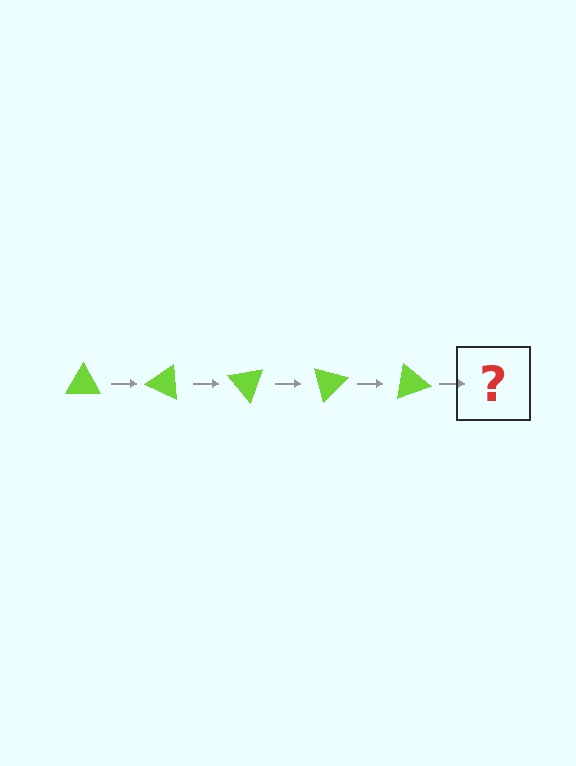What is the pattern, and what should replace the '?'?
The pattern is that the triangle rotates 25 degrees each step. The '?' should be a lime triangle rotated 125 degrees.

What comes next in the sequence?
The next element should be a lime triangle rotated 125 degrees.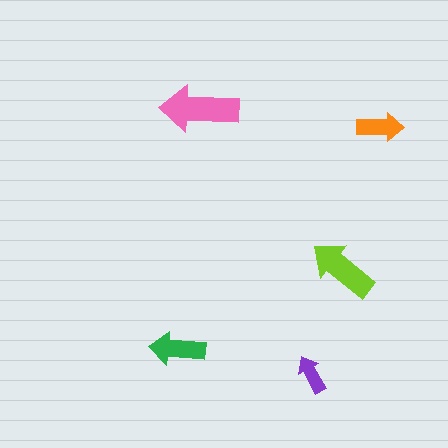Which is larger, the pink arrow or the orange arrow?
The pink one.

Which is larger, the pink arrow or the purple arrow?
The pink one.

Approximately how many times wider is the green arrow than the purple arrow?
About 1.5 times wider.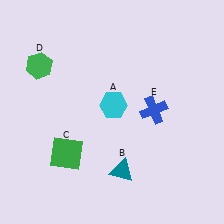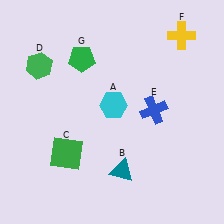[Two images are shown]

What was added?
A yellow cross (F), a green pentagon (G) were added in Image 2.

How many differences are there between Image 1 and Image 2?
There are 2 differences between the two images.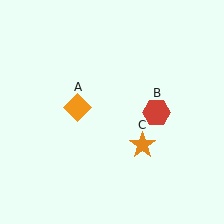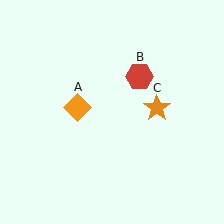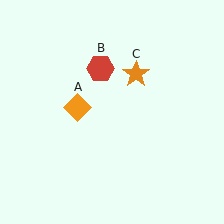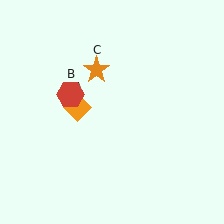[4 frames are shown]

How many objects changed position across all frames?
2 objects changed position: red hexagon (object B), orange star (object C).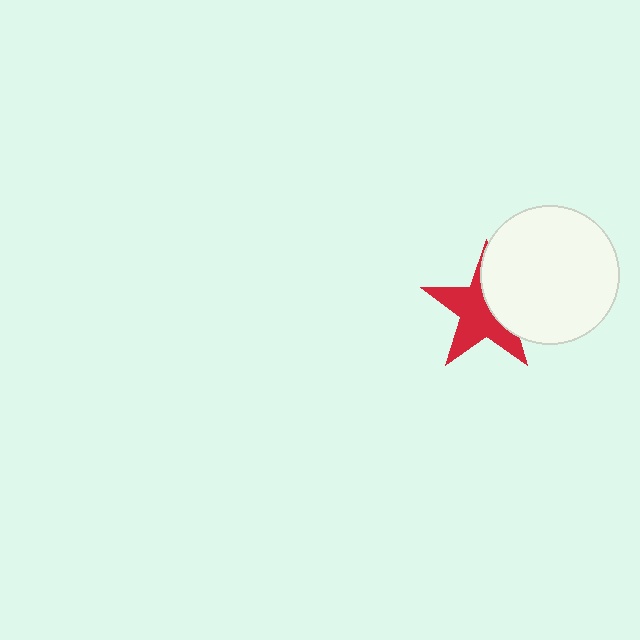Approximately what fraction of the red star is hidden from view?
Roughly 40% of the red star is hidden behind the white circle.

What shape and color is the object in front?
The object in front is a white circle.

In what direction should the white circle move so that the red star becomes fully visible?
The white circle should move right. That is the shortest direction to clear the overlap and leave the red star fully visible.